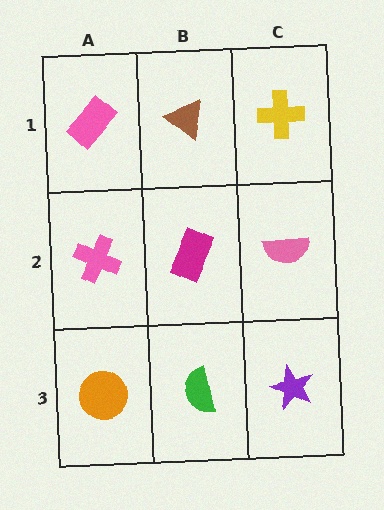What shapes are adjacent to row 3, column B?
A magenta rectangle (row 2, column B), an orange circle (row 3, column A), a purple star (row 3, column C).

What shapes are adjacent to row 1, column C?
A pink semicircle (row 2, column C), a brown triangle (row 1, column B).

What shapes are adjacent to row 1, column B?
A magenta rectangle (row 2, column B), a pink rectangle (row 1, column A), a yellow cross (row 1, column C).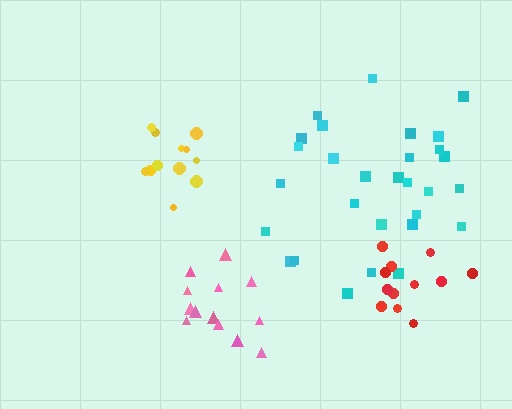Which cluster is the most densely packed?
Red.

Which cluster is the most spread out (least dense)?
Cyan.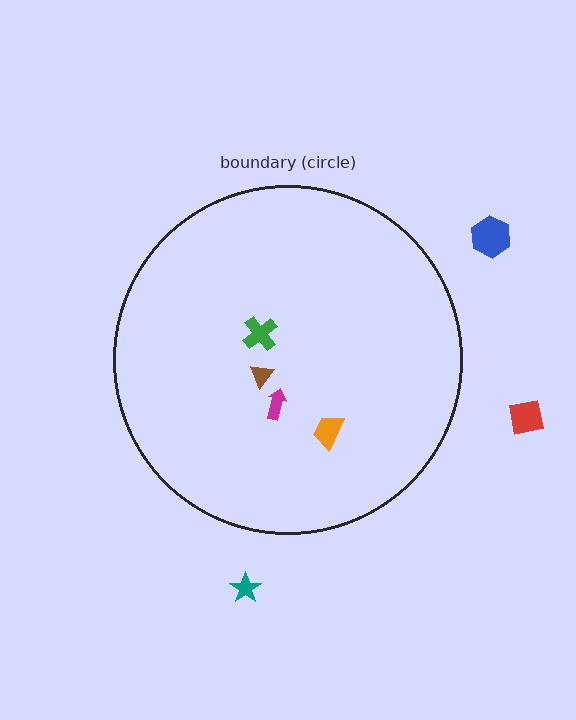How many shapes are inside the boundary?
4 inside, 3 outside.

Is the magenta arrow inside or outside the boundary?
Inside.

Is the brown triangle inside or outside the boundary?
Inside.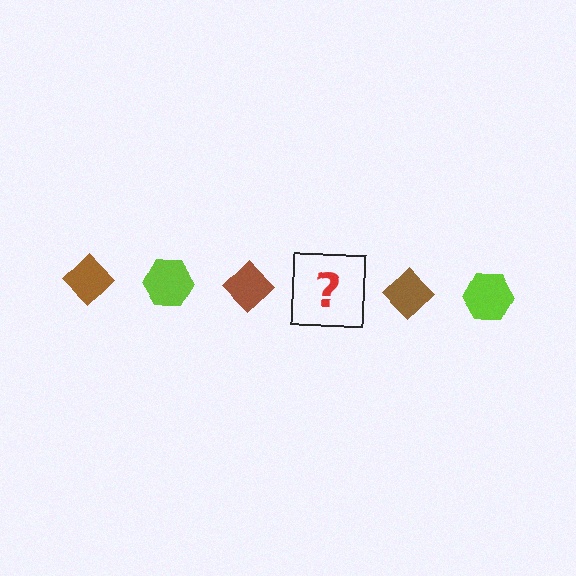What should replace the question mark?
The question mark should be replaced with a lime hexagon.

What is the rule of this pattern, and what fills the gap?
The rule is that the pattern alternates between brown diamond and lime hexagon. The gap should be filled with a lime hexagon.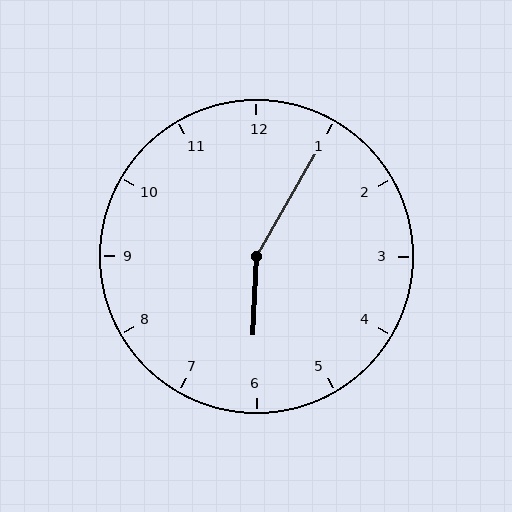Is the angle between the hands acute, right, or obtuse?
It is obtuse.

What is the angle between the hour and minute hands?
Approximately 152 degrees.